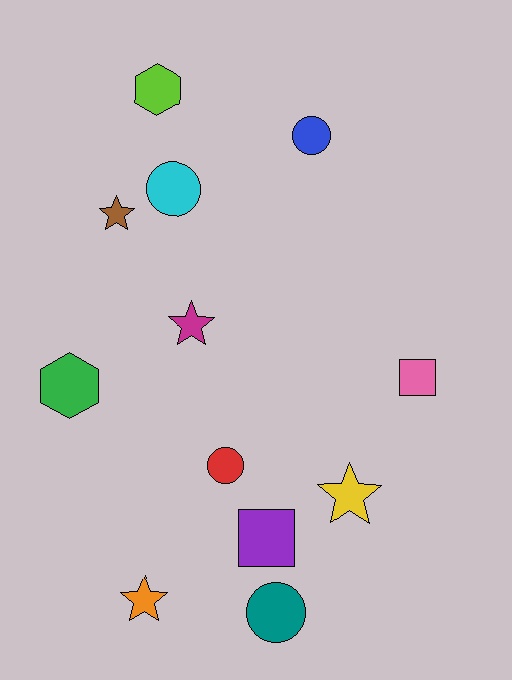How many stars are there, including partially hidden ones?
There are 4 stars.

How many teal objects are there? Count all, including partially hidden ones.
There is 1 teal object.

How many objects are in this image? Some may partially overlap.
There are 12 objects.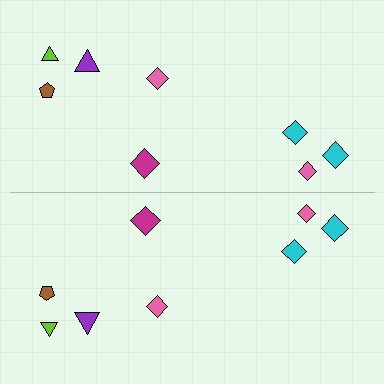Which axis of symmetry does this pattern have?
The pattern has a horizontal axis of symmetry running through the center of the image.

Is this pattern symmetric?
Yes, this pattern has bilateral (reflection) symmetry.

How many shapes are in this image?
There are 16 shapes in this image.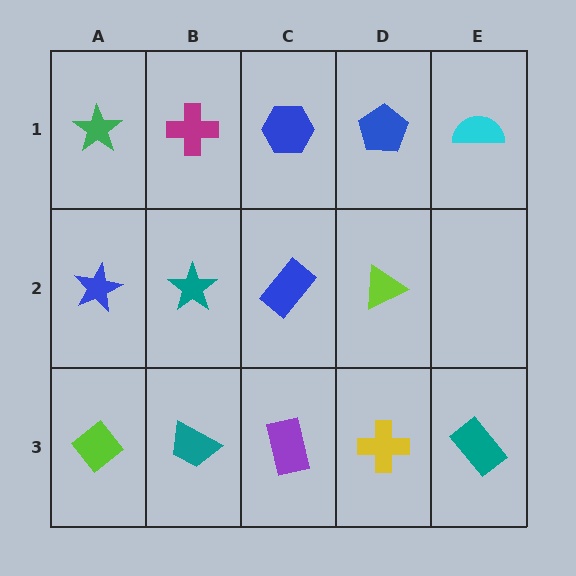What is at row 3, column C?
A purple rectangle.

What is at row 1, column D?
A blue pentagon.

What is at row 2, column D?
A lime triangle.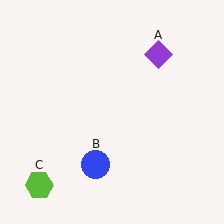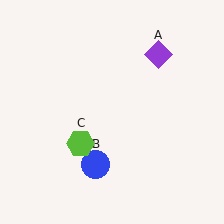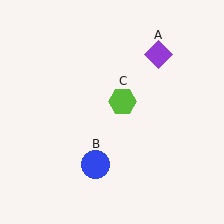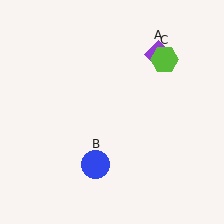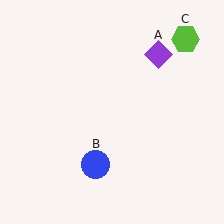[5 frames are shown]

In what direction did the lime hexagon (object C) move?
The lime hexagon (object C) moved up and to the right.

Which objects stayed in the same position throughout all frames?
Purple diamond (object A) and blue circle (object B) remained stationary.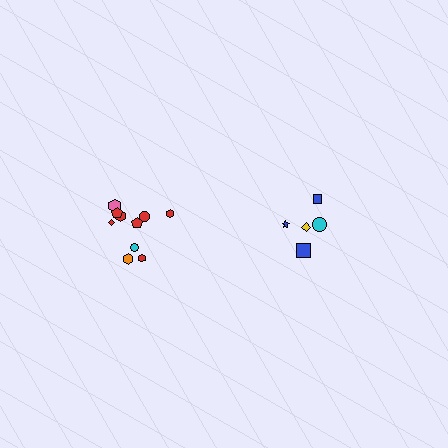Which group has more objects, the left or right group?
The left group.